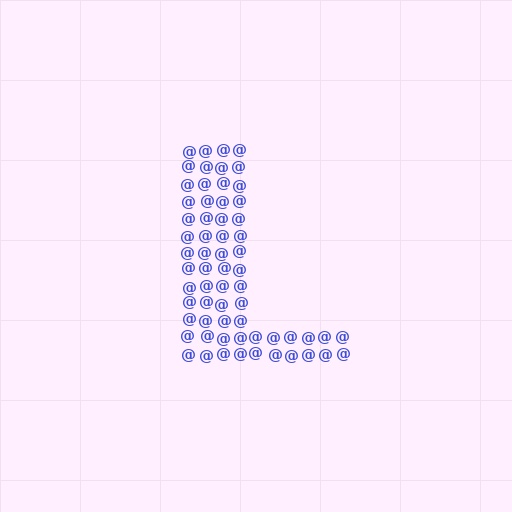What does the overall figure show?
The overall figure shows the letter L.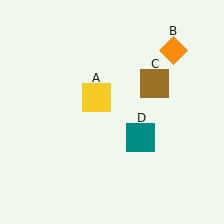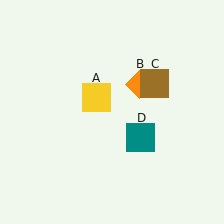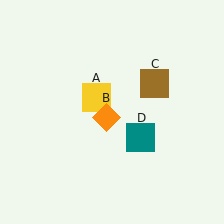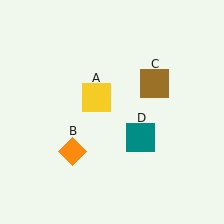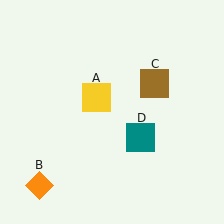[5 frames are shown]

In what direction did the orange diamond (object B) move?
The orange diamond (object B) moved down and to the left.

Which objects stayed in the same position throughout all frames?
Yellow square (object A) and brown square (object C) and teal square (object D) remained stationary.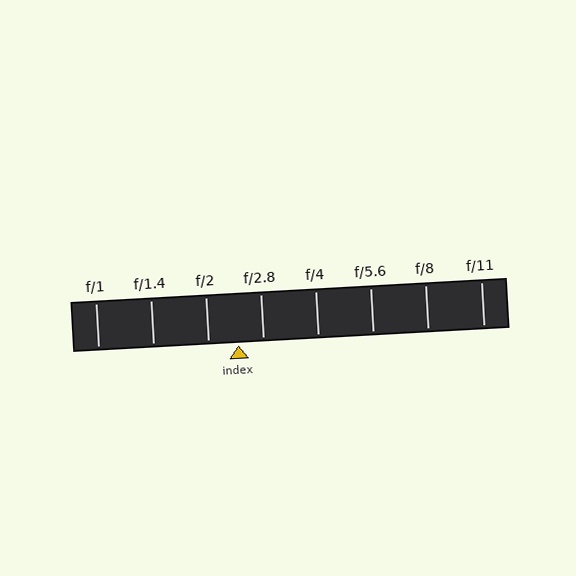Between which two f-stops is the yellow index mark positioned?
The index mark is between f/2 and f/2.8.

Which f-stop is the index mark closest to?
The index mark is closest to f/2.8.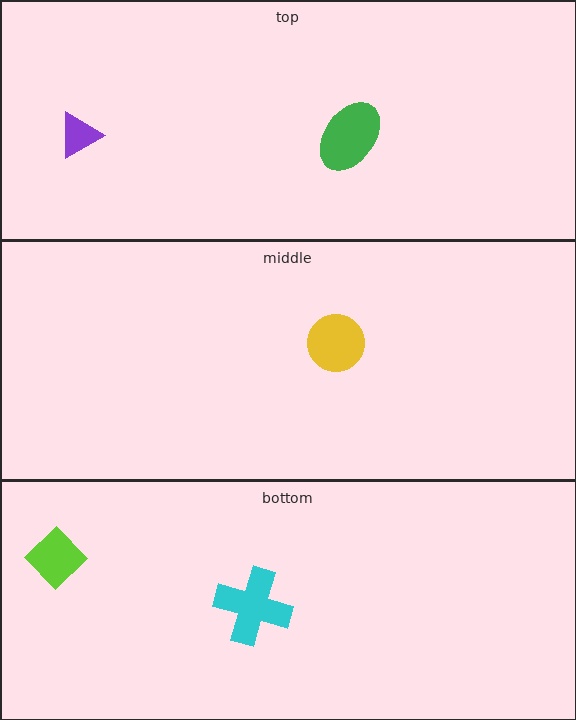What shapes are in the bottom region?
The cyan cross, the lime diamond.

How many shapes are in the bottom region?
2.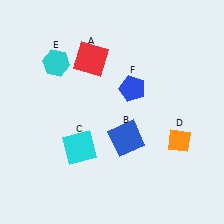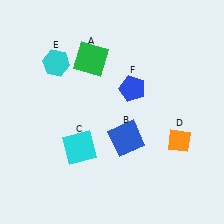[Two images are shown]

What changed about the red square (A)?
In Image 1, A is red. In Image 2, it changed to green.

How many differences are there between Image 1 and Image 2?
There is 1 difference between the two images.